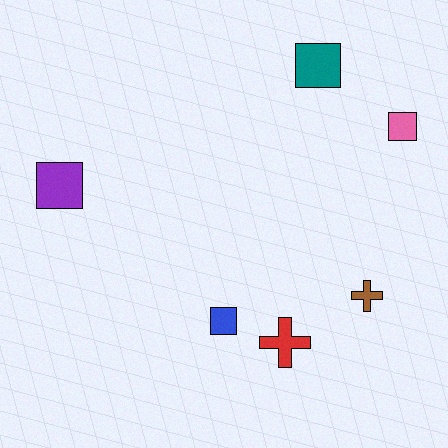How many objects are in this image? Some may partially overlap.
There are 6 objects.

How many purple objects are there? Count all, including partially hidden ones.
There is 1 purple object.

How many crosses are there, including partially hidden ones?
There are 2 crosses.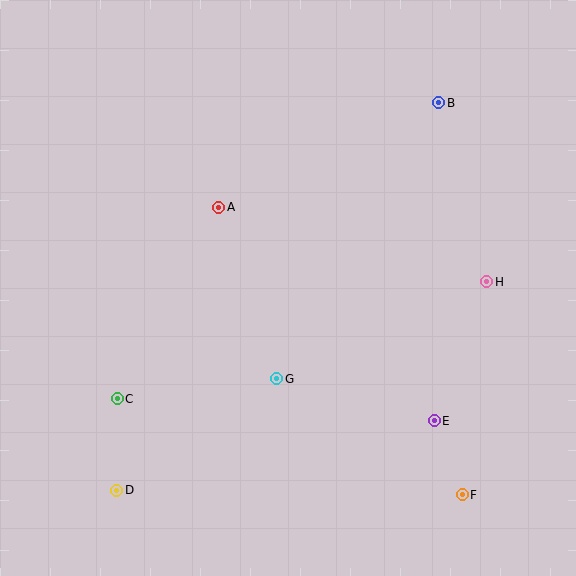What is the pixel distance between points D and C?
The distance between D and C is 92 pixels.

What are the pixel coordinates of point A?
Point A is at (219, 207).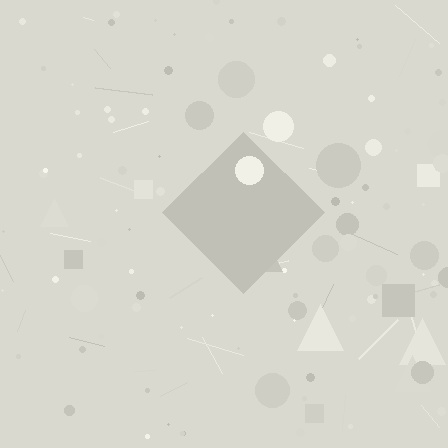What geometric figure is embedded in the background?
A diamond is embedded in the background.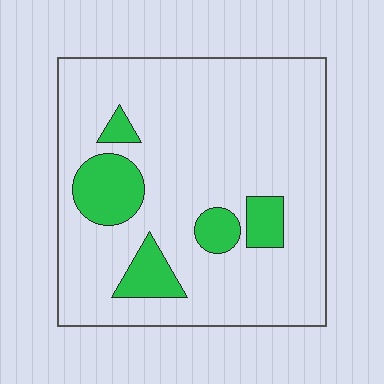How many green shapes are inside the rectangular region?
5.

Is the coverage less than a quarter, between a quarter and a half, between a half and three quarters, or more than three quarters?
Less than a quarter.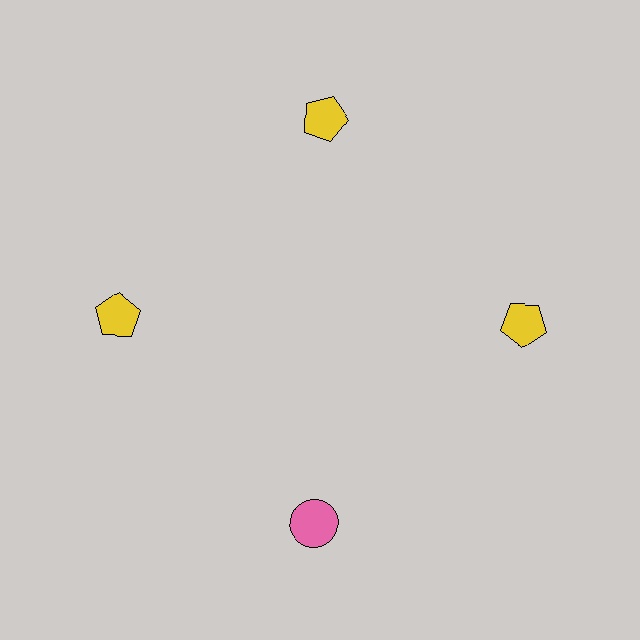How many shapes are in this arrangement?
There are 4 shapes arranged in a ring pattern.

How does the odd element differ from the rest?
It differs in both color (pink instead of yellow) and shape (circle instead of pentagon).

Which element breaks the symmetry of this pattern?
The pink circle at roughly the 6 o'clock position breaks the symmetry. All other shapes are yellow pentagons.